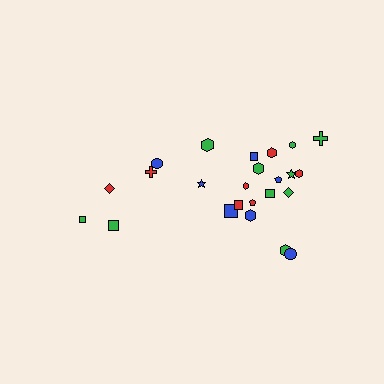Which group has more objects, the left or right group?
The right group.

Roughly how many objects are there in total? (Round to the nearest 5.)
Roughly 25 objects in total.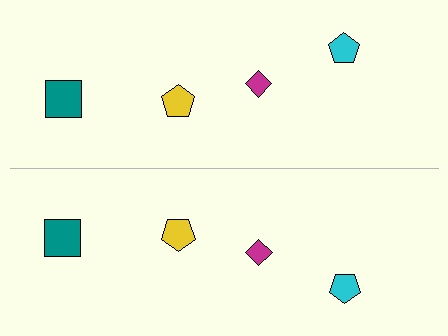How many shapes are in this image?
There are 8 shapes in this image.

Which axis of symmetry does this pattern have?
The pattern has a horizontal axis of symmetry running through the center of the image.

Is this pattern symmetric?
Yes, this pattern has bilateral (reflection) symmetry.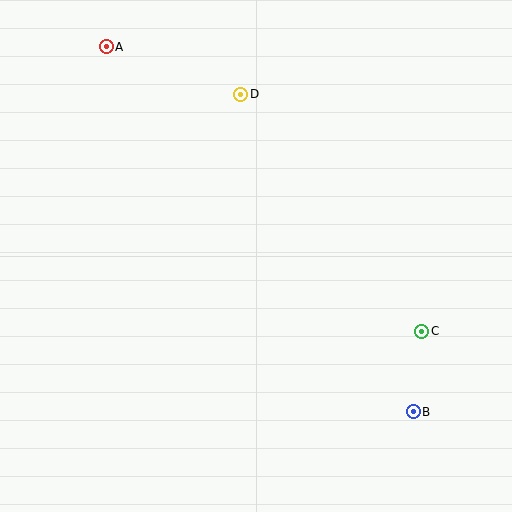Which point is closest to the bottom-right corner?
Point B is closest to the bottom-right corner.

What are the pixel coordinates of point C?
Point C is at (422, 331).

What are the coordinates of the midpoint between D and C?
The midpoint between D and C is at (331, 213).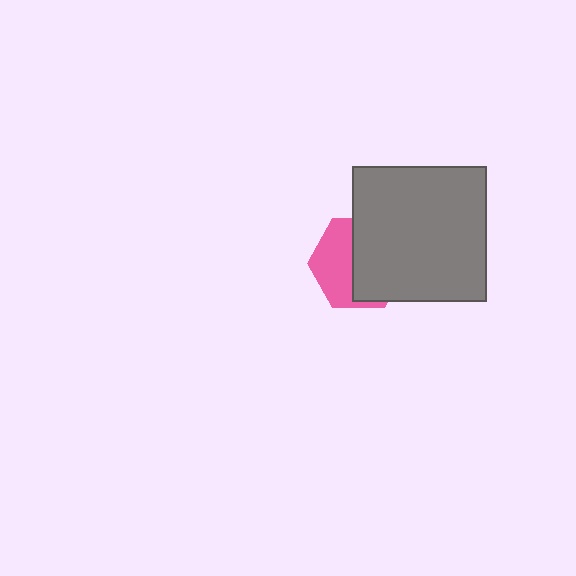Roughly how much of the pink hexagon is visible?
A small part of it is visible (roughly 44%).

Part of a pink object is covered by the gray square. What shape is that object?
It is a hexagon.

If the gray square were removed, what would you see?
You would see the complete pink hexagon.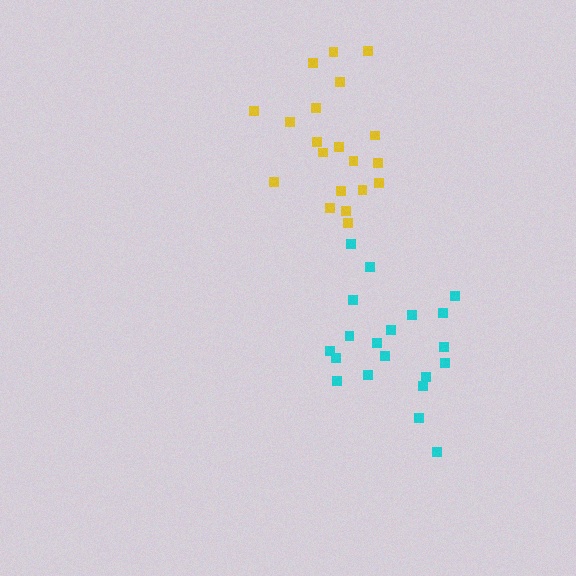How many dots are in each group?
Group 1: 20 dots, Group 2: 20 dots (40 total).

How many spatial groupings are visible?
There are 2 spatial groupings.